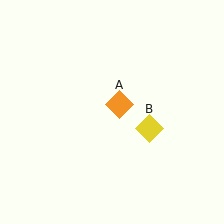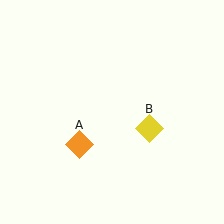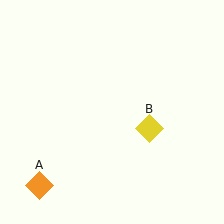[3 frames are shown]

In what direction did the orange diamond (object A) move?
The orange diamond (object A) moved down and to the left.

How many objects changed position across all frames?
1 object changed position: orange diamond (object A).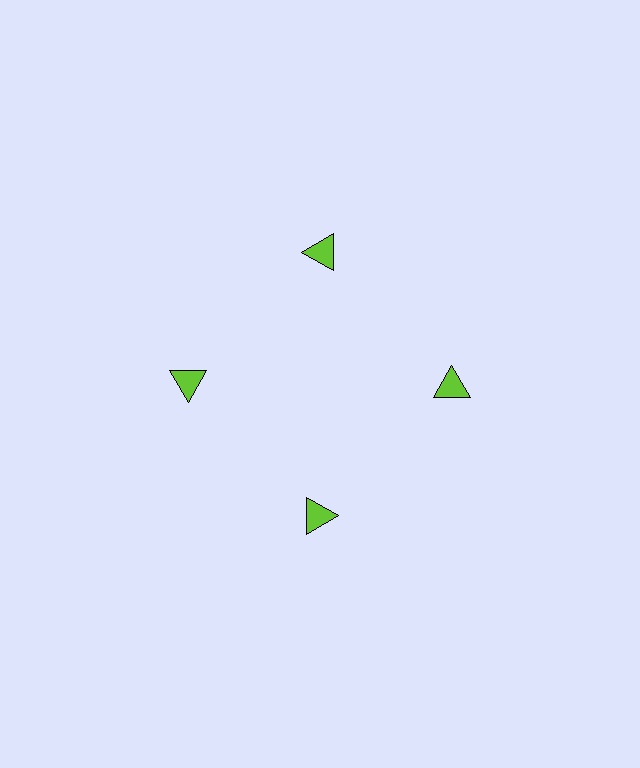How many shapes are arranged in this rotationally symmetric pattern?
There are 4 shapes, arranged in 4 groups of 1.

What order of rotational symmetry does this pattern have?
This pattern has 4-fold rotational symmetry.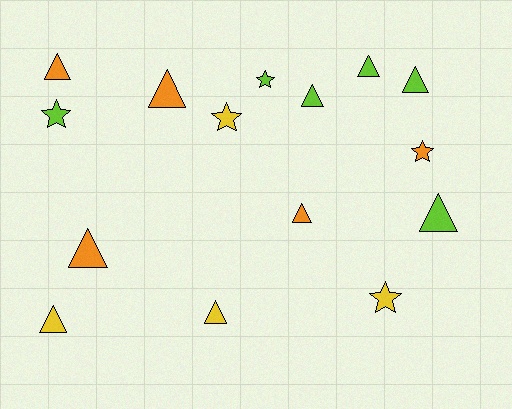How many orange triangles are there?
There are 4 orange triangles.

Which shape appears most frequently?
Triangle, with 10 objects.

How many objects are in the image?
There are 15 objects.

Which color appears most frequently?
Lime, with 6 objects.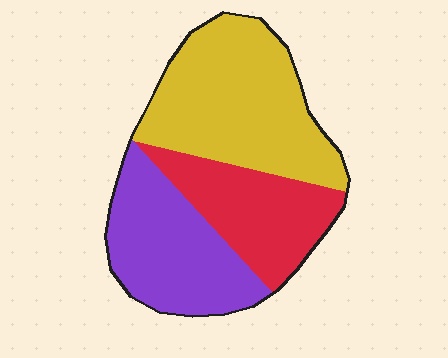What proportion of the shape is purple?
Purple takes up between a sixth and a third of the shape.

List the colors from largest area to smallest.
From largest to smallest: yellow, purple, red.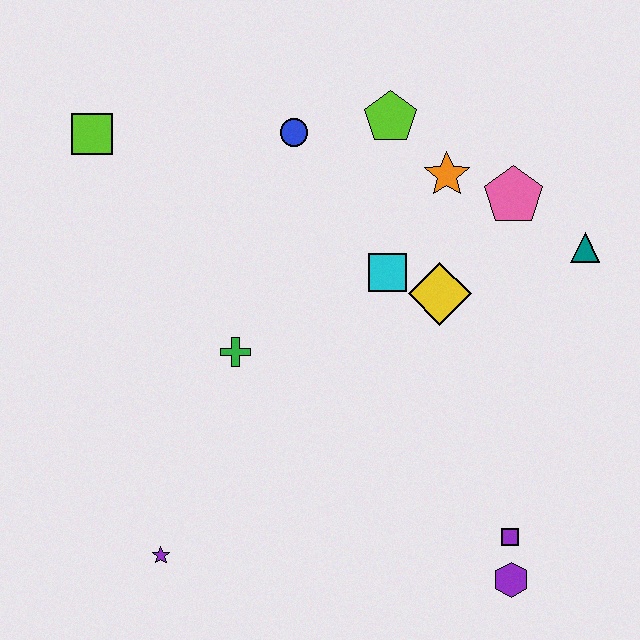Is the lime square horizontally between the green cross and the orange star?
No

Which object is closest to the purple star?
The green cross is closest to the purple star.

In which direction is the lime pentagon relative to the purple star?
The lime pentagon is above the purple star.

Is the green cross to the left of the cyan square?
Yes